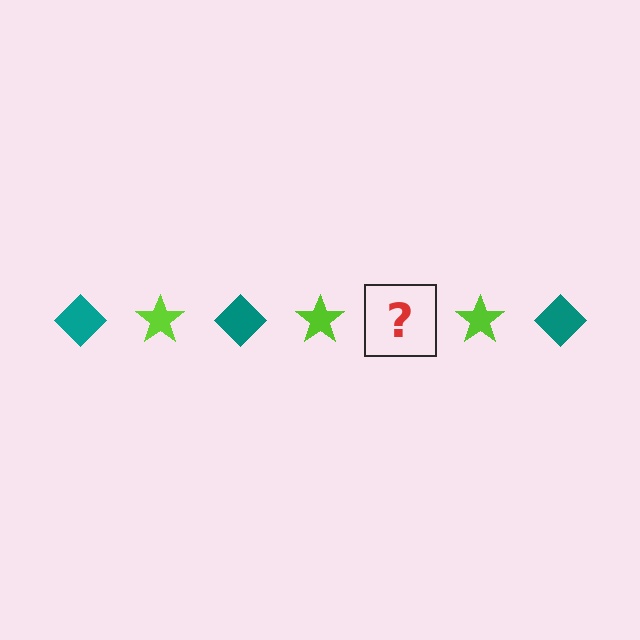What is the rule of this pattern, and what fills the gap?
The rule is that the pattern alternates between teal diamond and lime star. The gap should be filled with a teal diamond.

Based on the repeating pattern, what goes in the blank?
The blank should be a teal diamond.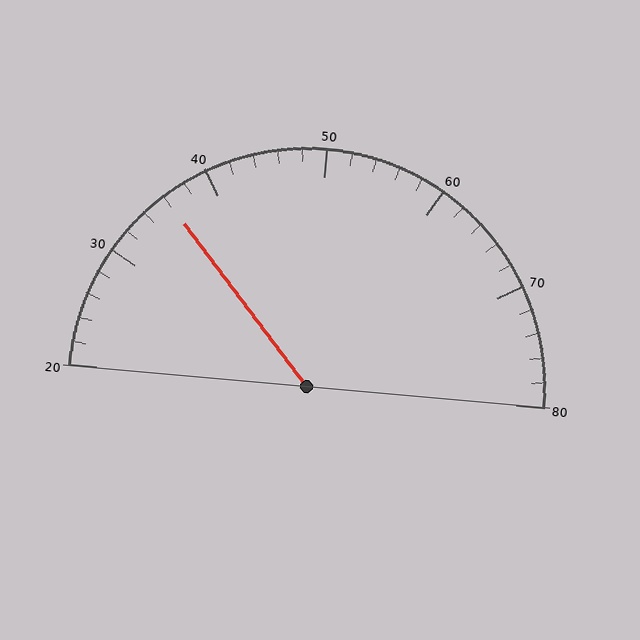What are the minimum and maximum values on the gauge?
The gauge ranges from 20 to 80.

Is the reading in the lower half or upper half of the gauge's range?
The reading is in the lower half of the range (20 to 80).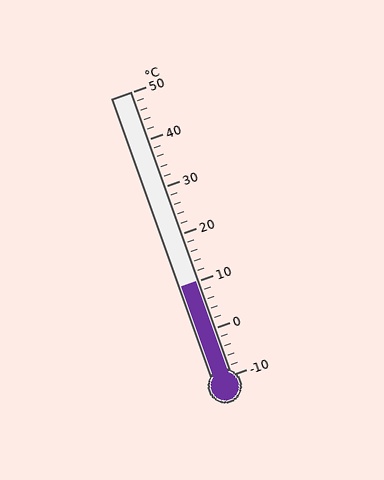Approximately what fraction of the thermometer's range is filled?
The thermometer is filled to approximately 35% of its range.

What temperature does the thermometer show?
The thermometer shows approximately 10°C.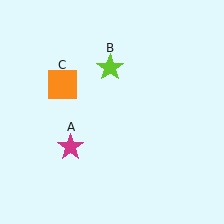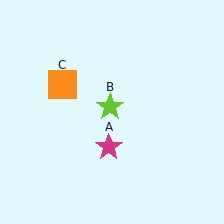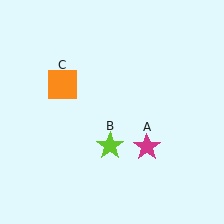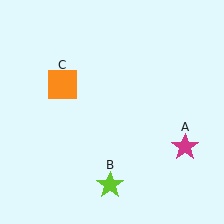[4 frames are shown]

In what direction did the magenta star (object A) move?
The magenta star (object A) moved right.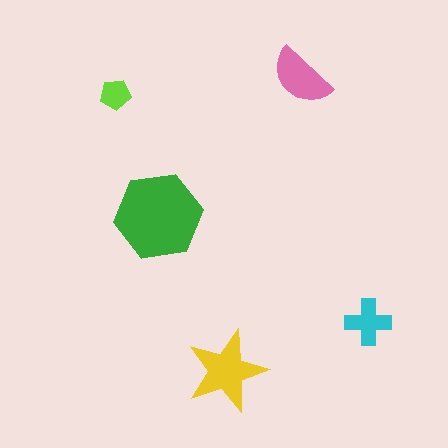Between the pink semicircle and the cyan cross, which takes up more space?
The pink semicircle.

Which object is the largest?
The green hexagon.